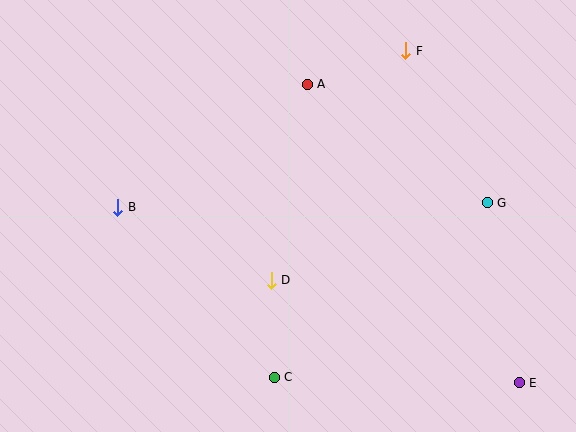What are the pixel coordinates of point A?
Point A is at (307, 84).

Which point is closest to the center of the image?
Point D at (271, 280) is closest to the center.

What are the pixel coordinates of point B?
Point B is at (118, 207).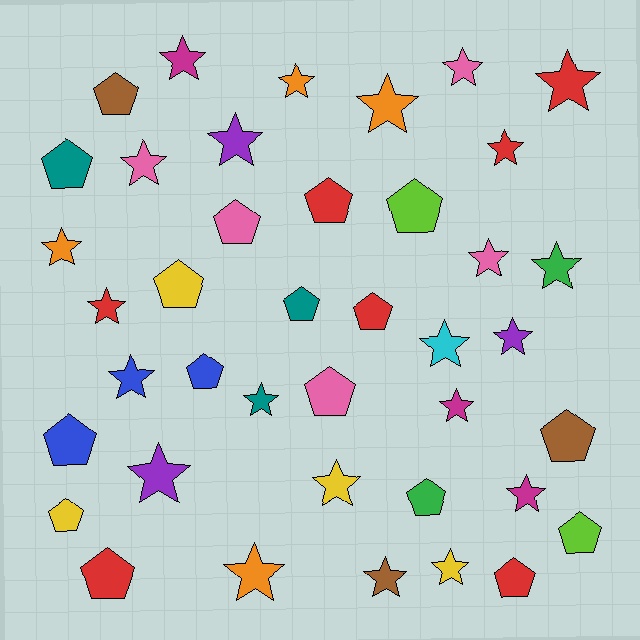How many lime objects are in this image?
There are 2 lime objects.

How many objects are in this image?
There are 40 objects.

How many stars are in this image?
There are 23 stars.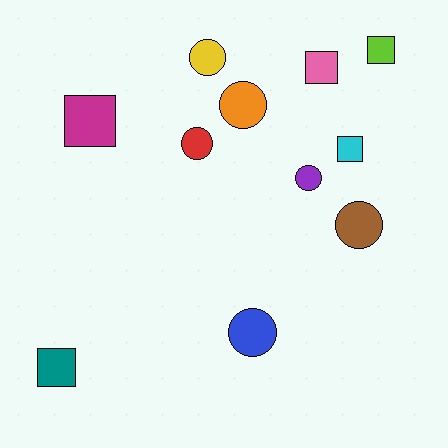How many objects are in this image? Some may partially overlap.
There are 11 objects.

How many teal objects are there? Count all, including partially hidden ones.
There is 1 teal object.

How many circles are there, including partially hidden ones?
There are 6 circles.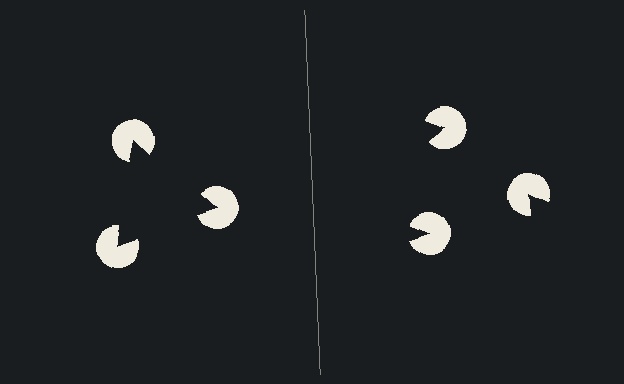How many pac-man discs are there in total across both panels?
6 — 3 on each side.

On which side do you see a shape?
An illusory triangle appears on the left side. On the right side the wedge cuts are rotated, so no coherent shape forms.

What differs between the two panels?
The pac-man discs are positioned identically on both sides; only the wedge orientations differ. On the left they align to a triangle; on the right they are misaligned.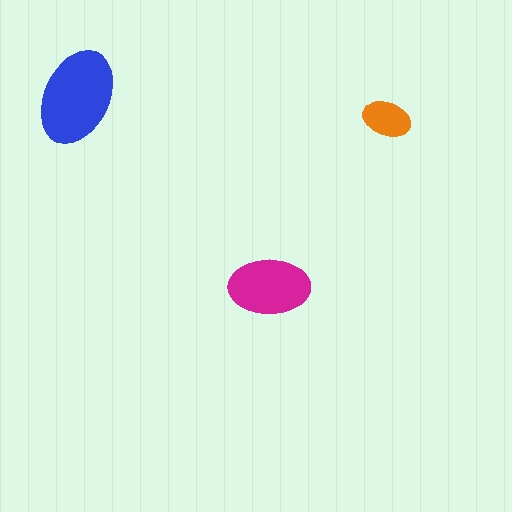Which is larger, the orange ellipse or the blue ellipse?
The blue one.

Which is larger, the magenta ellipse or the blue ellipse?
The blue one.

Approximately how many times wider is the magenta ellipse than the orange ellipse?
About 1.5 times wider.